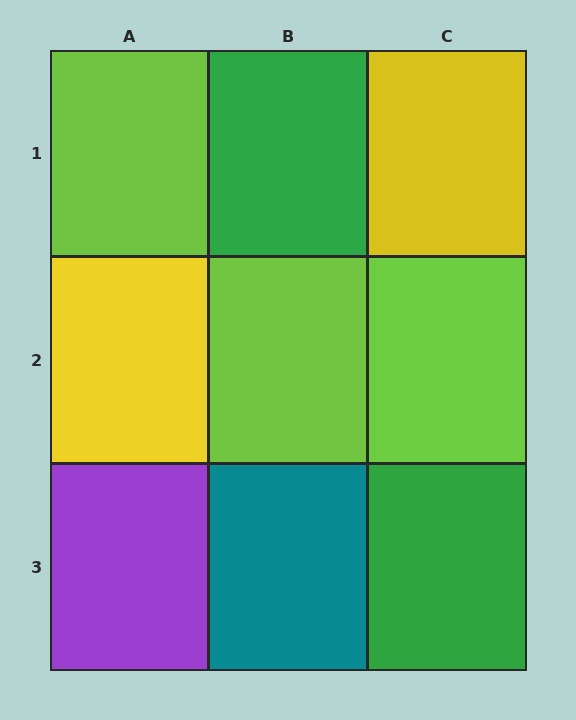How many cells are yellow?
2 cells are yellow.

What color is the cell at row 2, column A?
Yellow.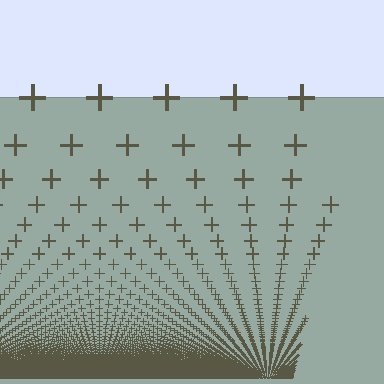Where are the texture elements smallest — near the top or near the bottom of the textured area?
Near the bottom.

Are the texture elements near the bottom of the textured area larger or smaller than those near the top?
Smaller. The gradient is inverted — elements near the bottom are smaller and denser.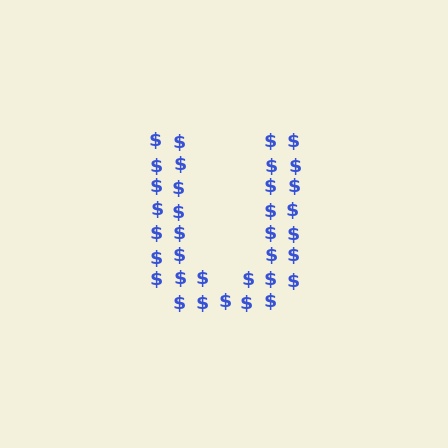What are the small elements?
The small elements are dollar signs.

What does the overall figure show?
The overall figure shows the letter U.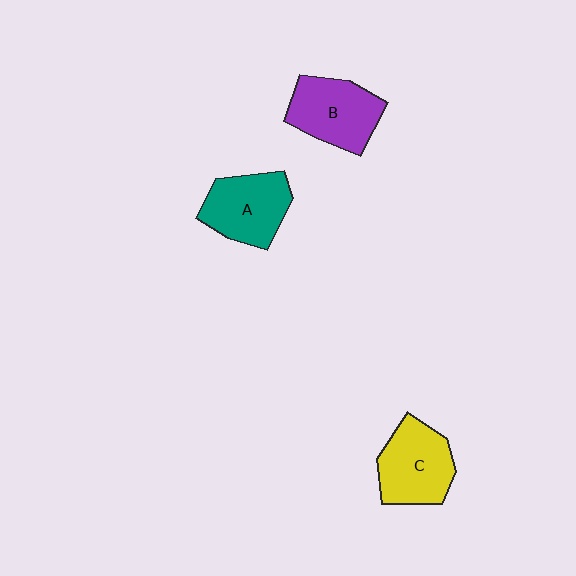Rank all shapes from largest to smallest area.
From largest to smallest: C (yellow), B (purple), A (teal).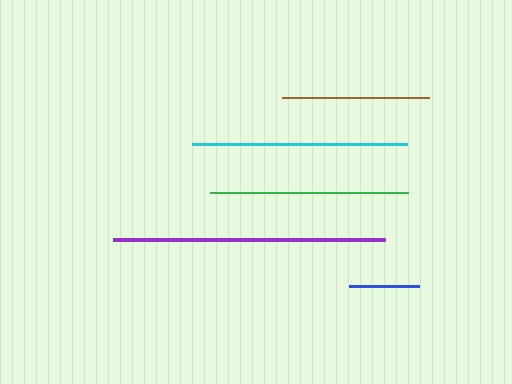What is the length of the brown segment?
The brown segment is approximately 147 pixels long.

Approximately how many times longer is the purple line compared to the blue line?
The purple line is approximately 3.9 times the length of the blue line.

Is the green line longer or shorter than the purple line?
The purple line is longer than the green line.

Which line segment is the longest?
The purple line is the longest at approximately 272 pixels.